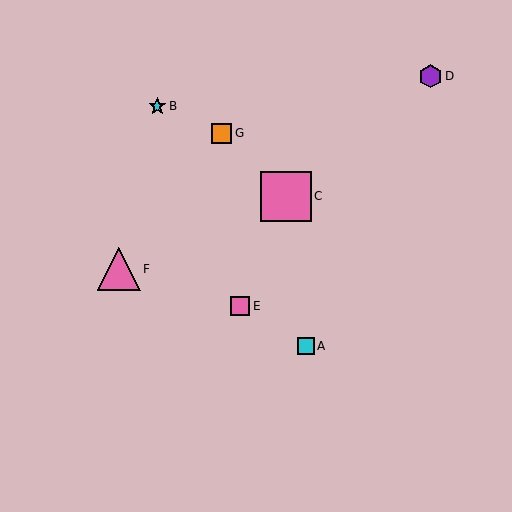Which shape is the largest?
The pink square (labeled C) is the largest.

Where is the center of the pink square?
The center of the pink square is at (286, 196).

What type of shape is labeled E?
Shape E is a pink square.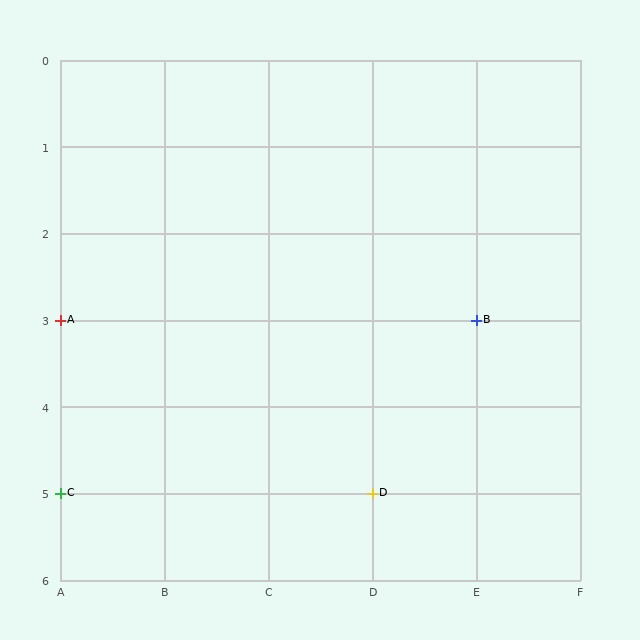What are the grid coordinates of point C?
Point C is at grid coordinates (A, 5).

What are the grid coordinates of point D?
Point D is at grid coordinates (D, 5).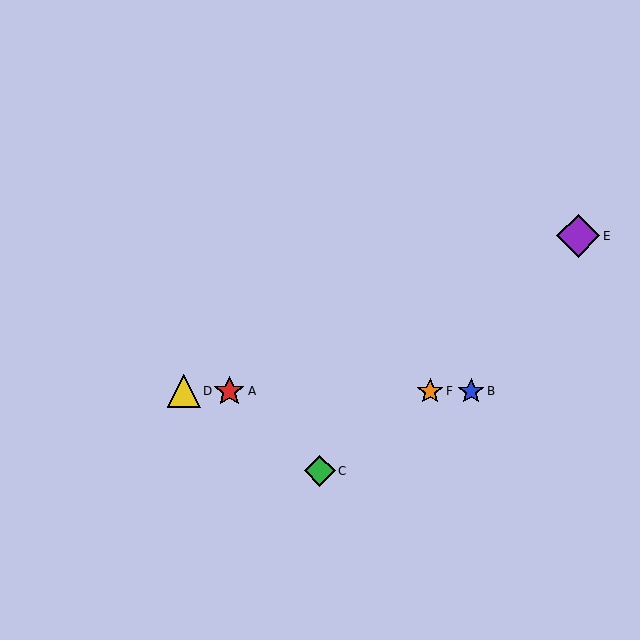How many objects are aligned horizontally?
4 objects (A, B, D, F) are aligned horizontally.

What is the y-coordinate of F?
Object F is at y≈391.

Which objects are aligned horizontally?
Objects A, B, D, F are aligned horizontally.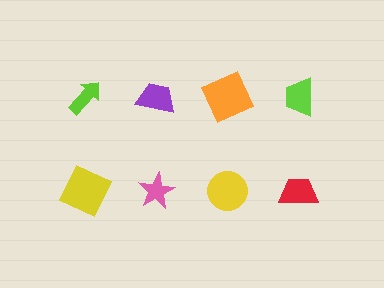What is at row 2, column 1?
A yellow square.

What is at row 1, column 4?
A lime trapezoid.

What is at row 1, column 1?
A lime arrow.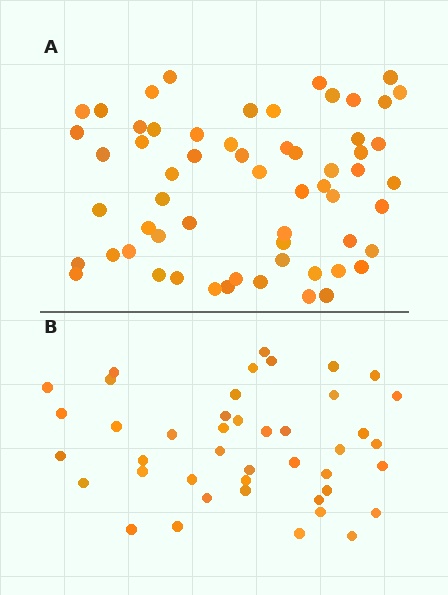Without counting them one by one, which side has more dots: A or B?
Region A (the top region) has more dots.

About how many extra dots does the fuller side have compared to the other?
Region A has approximately 15 more dots than region B.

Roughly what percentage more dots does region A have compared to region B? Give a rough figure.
About 40% more.